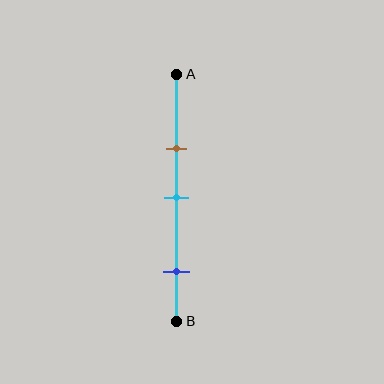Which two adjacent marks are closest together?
The brown and cyan marks are the closest adjacent pair.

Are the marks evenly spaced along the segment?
No, the marks are not evenly spaced.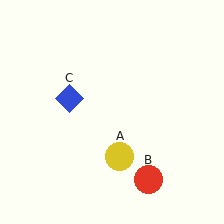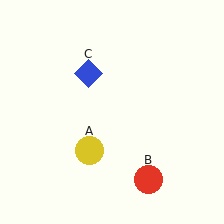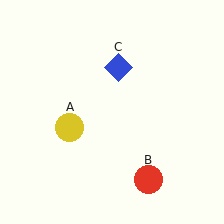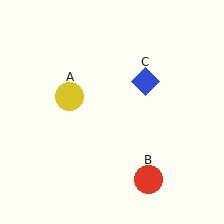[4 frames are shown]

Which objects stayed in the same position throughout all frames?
Red circle (object B) remained stationary.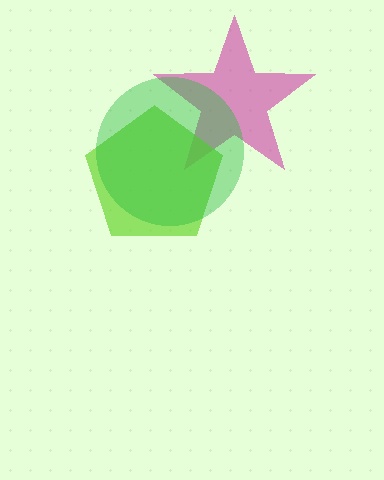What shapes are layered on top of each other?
The layered shapes are: a magenta star, a lime pentagon, a green circle.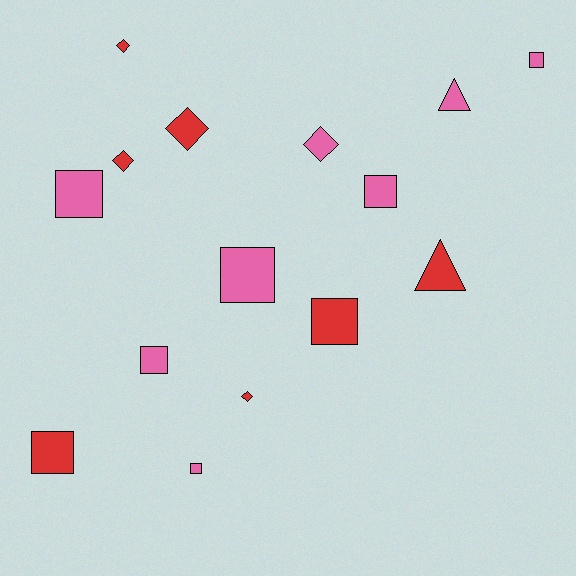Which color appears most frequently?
Pink, with 8 objects.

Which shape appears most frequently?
Square, with 8 objects.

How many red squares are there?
There are 2 red squares.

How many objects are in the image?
There are 15 objects.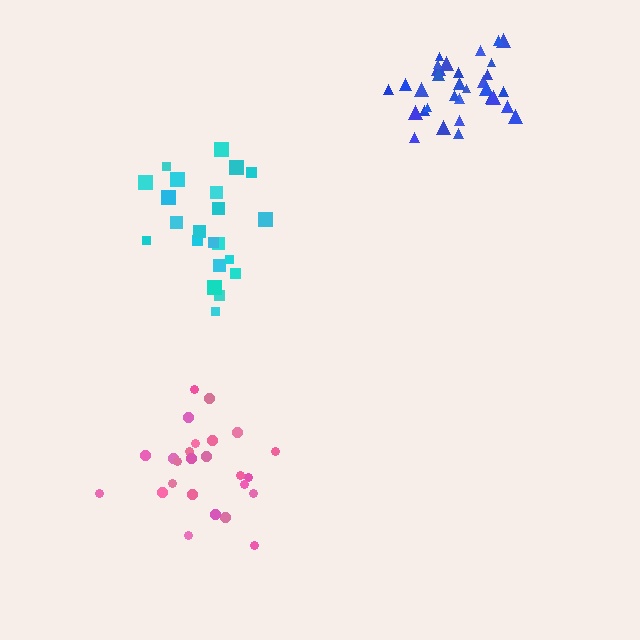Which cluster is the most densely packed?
Blue.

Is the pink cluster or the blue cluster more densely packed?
Blue.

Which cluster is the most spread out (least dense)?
Cyan.